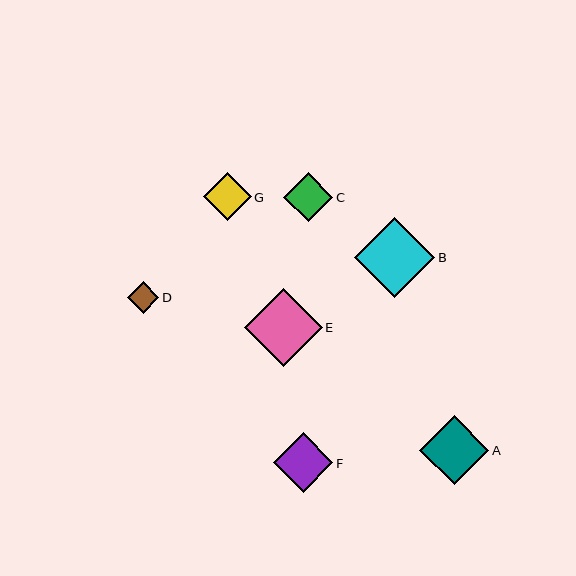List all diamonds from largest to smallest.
From largest to smallest: B, E, A, F, C, G, D.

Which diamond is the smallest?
Diamond D is the smallest with a size of approximately 31 pixels.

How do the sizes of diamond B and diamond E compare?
Diamond B and diamond E are approximately the same size.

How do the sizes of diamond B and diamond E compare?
Diamond B and diamond E are approximately the same size.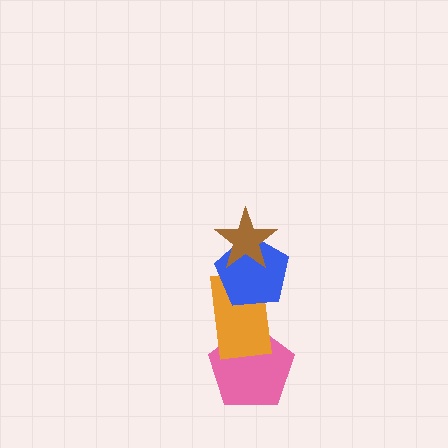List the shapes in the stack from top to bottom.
From top to bottom: the brown star, the blue pentagon, the orange rectangle, the pink pentagon.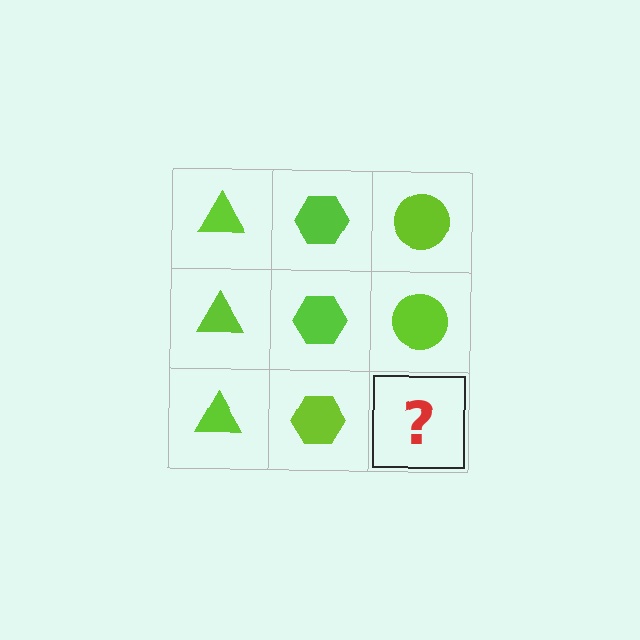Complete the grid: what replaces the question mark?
The question mark should be replaced with a lime circle.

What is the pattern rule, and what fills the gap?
The rule is that each column has a consistent shape. The gap should be filled with a lime circle.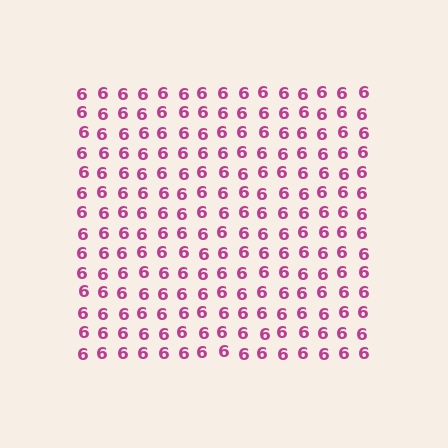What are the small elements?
The small elements are digit 6's.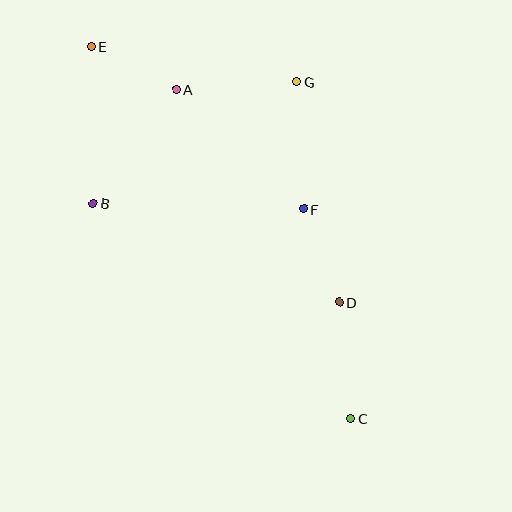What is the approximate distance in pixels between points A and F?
The distance between A and F is approximately 175 pixels.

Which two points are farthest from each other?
Points C and E are farthest from each other.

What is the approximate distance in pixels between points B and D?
The distance between B and D is approximately 265 pixels.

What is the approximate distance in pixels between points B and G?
The distance between B and G is approximately 237 pixels.